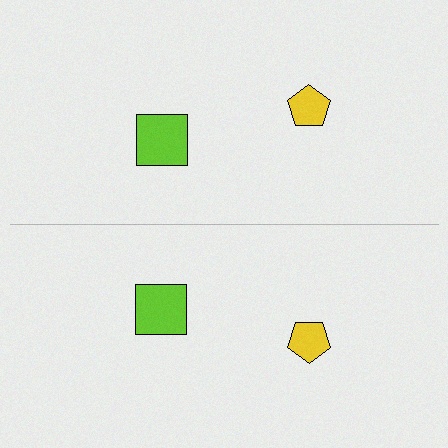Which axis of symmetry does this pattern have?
The pattern has a horizontal axis of symmetry running through the center of the image.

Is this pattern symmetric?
Yes, this pattern has bilateral (reflection) symmetry.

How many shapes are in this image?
There are 4 shapes in this image.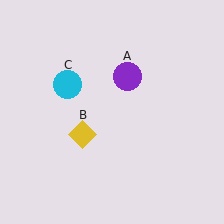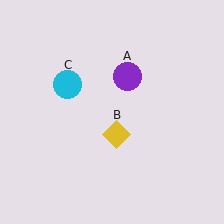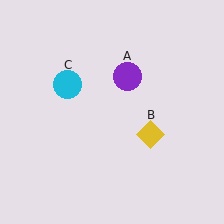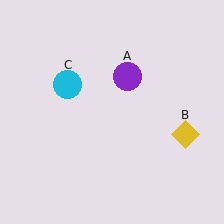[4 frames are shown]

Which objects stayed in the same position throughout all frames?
Purple circle (object A) and cyan circle (object C) remained stationary.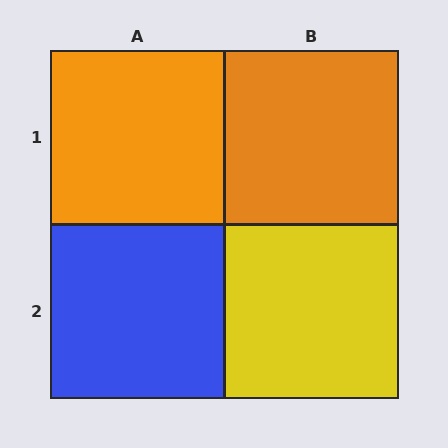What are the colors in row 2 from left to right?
Blue, yellow.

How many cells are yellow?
1 cell is yellow.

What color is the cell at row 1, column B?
Orange.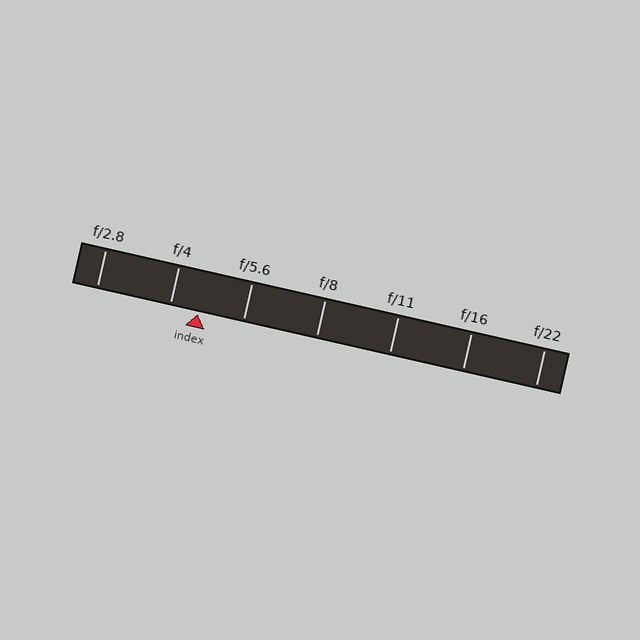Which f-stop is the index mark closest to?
The index mark is closest to f/4.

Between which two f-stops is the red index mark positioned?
The index mark is between f/4 and f/5.6.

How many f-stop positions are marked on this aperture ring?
There are 7 f-stop positions marked.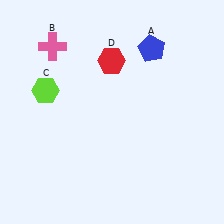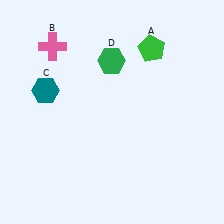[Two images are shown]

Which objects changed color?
A changed from blue to green. C changed from lime to teal. D changed from red to green.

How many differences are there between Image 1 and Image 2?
There are 3 differences between the two images.